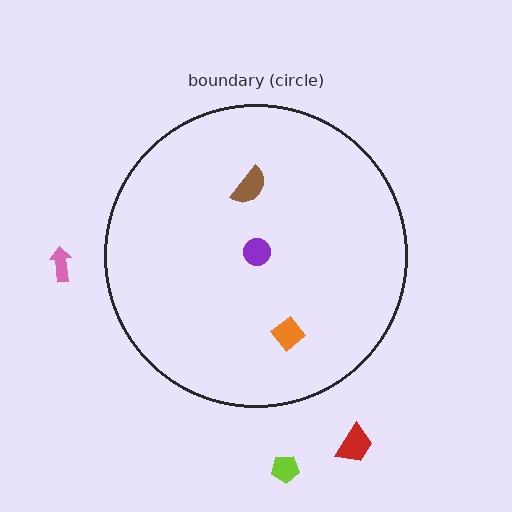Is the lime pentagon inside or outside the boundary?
Outside.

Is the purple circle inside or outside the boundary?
Inside.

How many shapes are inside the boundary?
3 inside, 3 outside.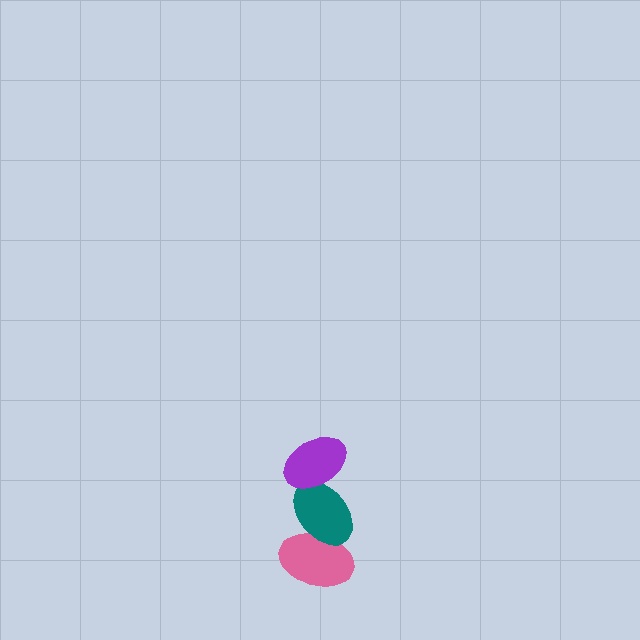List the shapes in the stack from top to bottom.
From top to bottom: the purple ellipse, the teal ellipse, the pink ellipse.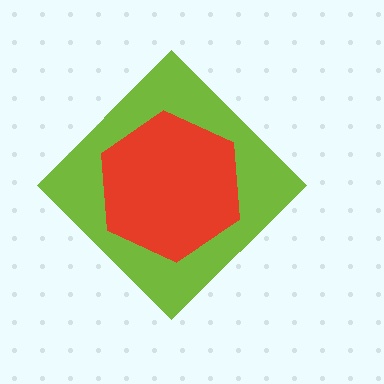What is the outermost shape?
The lime diamond.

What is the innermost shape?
The red hexagon.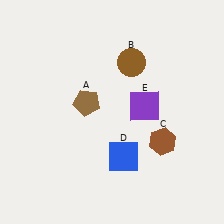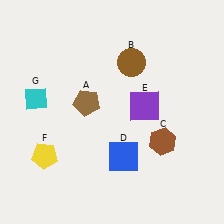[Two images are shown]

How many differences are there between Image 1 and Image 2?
There are 2 differences between the two images.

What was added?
A yellow pentagon (F), a cyan diamond (G) were added in Image 2.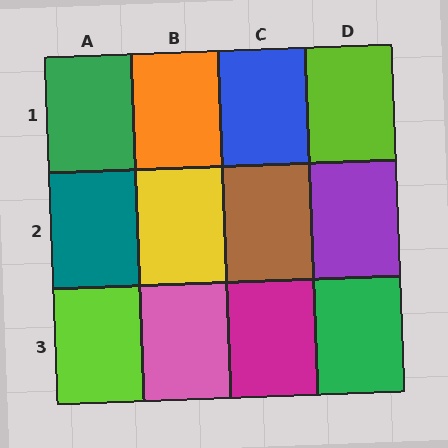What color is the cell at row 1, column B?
Orange.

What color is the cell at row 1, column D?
Lime.